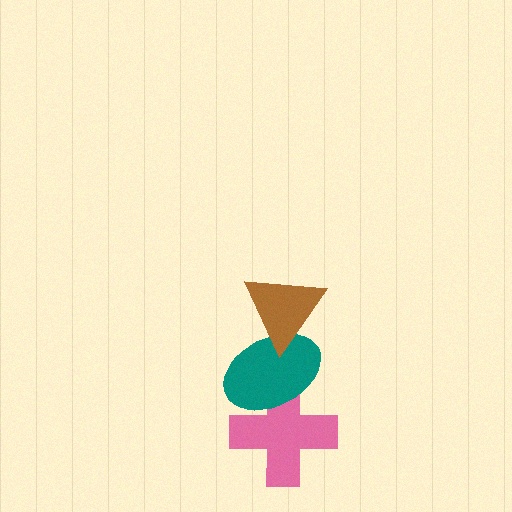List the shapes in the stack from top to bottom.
From top to bottom: the brown triangle, the teal ellipse, the pink cross.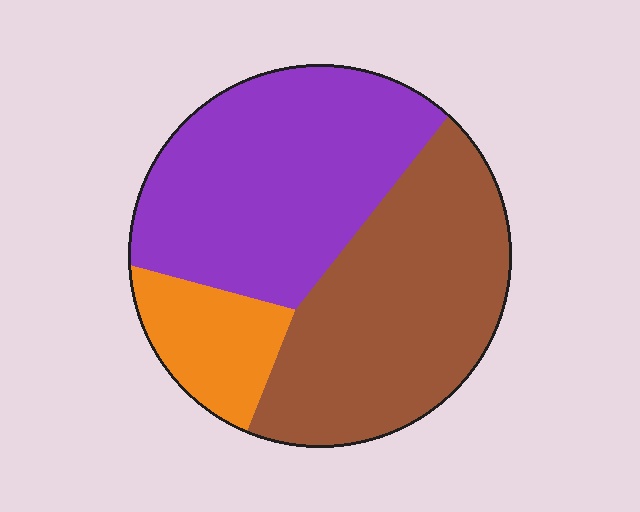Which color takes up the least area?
Orange, at roughly 15%.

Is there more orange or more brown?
Brown.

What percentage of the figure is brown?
Brown takes up about two fifths (2/5) of the figure.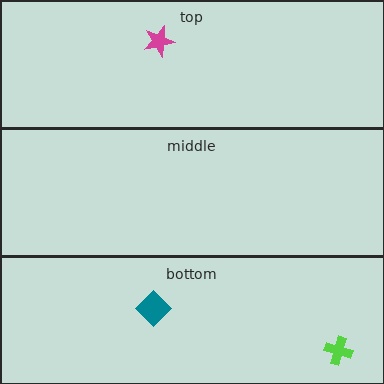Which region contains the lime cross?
The bottom region.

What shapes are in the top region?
The magenta star.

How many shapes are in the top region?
1.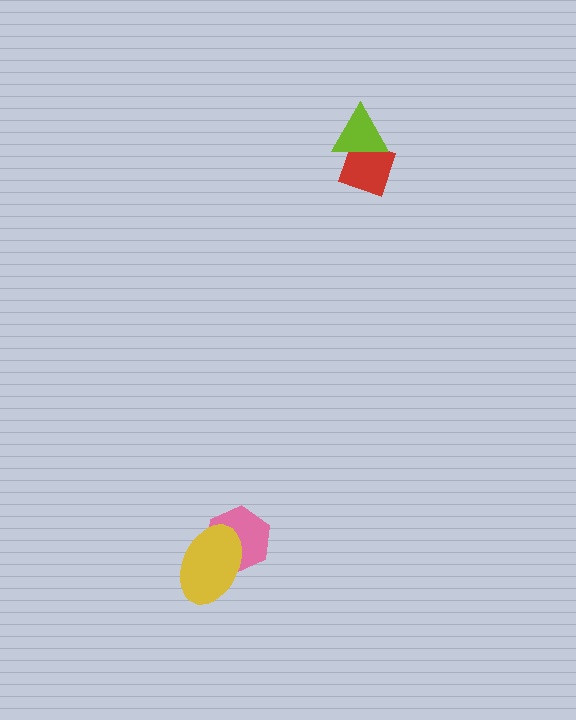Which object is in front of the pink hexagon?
The yellow ellipse is in front of the pink hexagon.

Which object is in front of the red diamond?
The lime triangle is in front of the red diamond.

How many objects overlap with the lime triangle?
1 object overlaps with the lime triangle.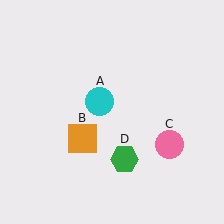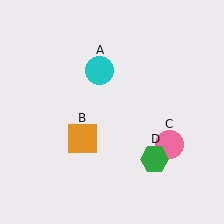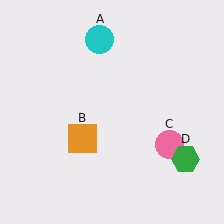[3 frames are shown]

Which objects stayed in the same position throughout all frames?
Orange square (object B) and pink circle (object C) remained stationary.